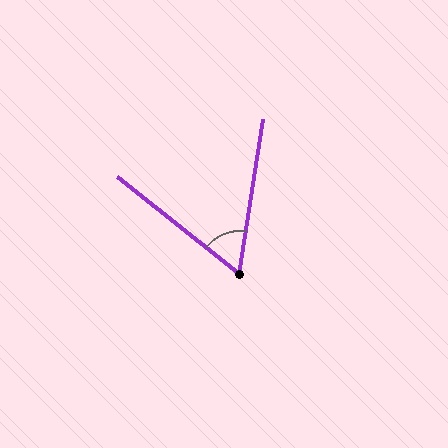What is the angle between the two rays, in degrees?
Approximately 60 degrees.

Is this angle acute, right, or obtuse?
It is acute.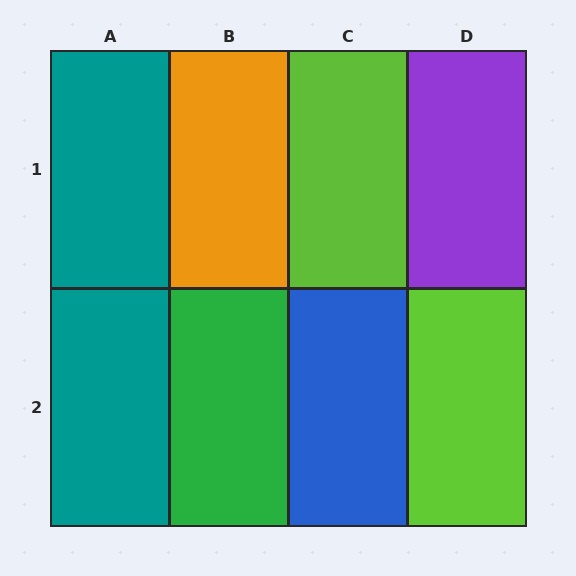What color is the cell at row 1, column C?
Lime.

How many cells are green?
1 cell is green.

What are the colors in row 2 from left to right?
Teal, green, blue, lime.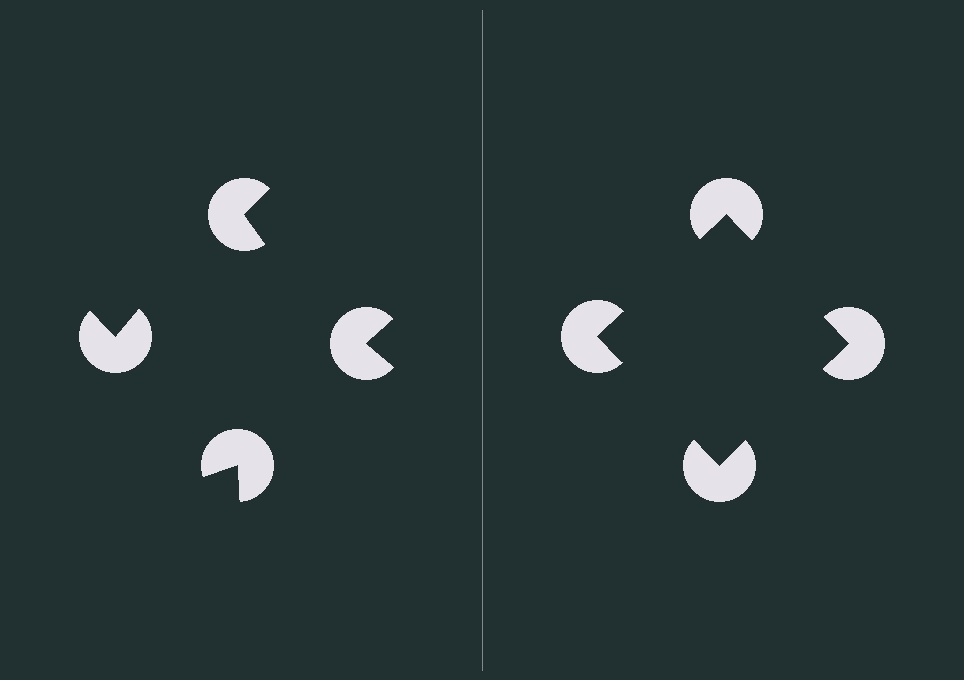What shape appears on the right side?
An illusory square.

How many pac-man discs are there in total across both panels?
8 — 4 on each side.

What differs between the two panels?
The pac-man discs are positioned identically on both sides; only the wedge orientations differ. On the right they align to a square; on the left they are misaligned.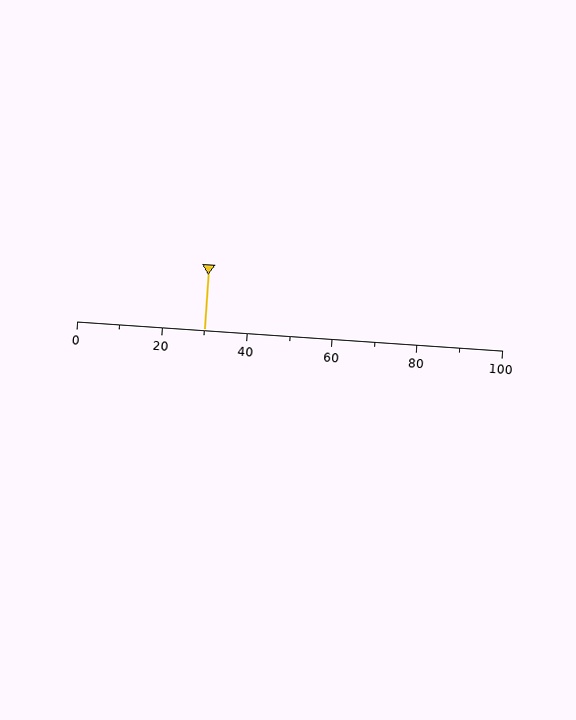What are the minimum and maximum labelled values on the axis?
The axis runs from 0 to 100.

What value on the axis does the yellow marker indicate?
The marker indicates approximately 30.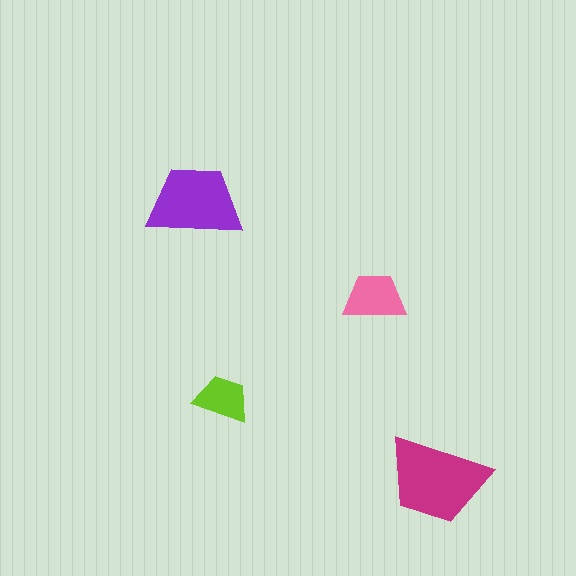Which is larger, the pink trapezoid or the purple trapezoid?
The purple one.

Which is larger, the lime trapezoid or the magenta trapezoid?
The magenta one.